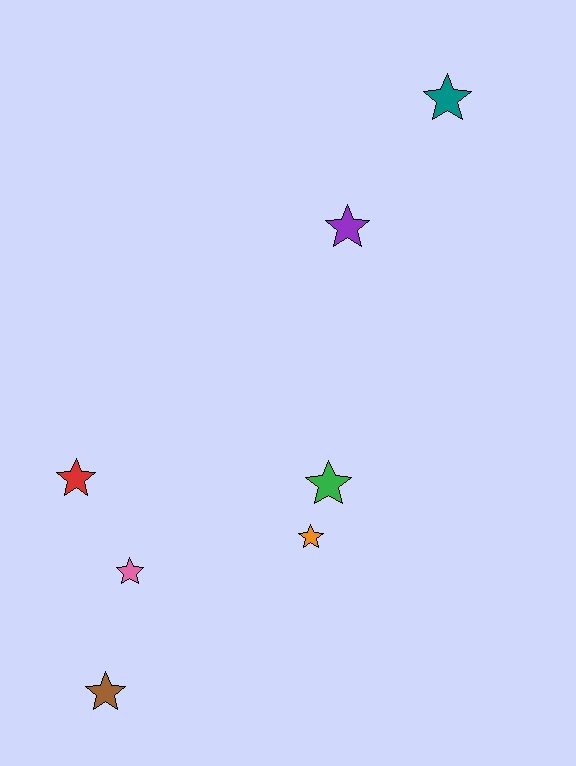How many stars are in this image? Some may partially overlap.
There are 7 stars.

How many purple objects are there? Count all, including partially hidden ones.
There is 1 purple object.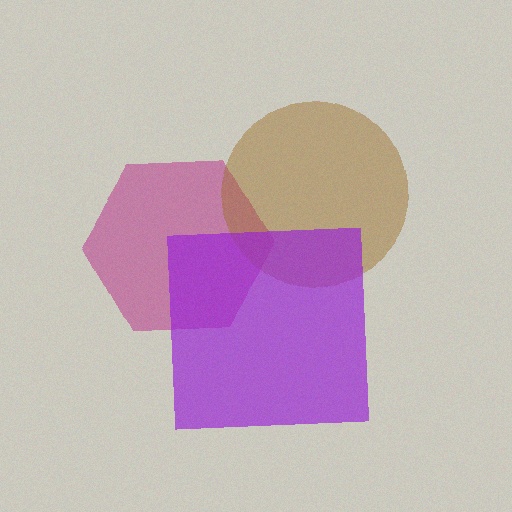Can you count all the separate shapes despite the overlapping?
Yes, there are 3 separate shapes.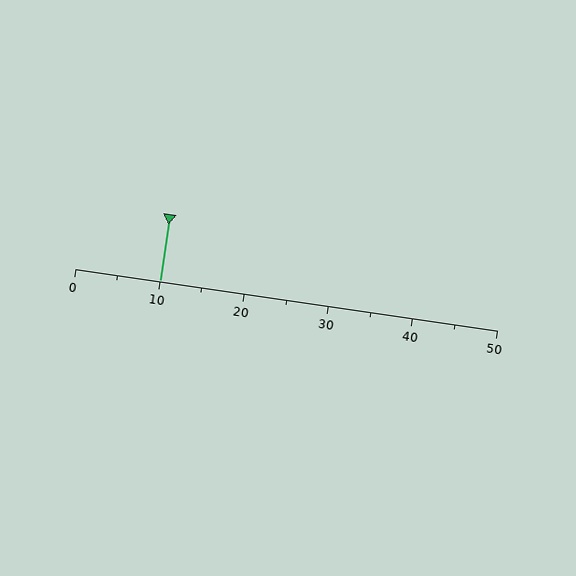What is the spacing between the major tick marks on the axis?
The major ticks are spaced 10 apart.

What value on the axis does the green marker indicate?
The marker indicates approximately 10.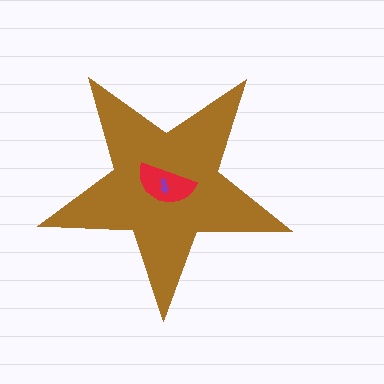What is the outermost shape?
The brown star.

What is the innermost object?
The purple arrow.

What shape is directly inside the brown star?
The red semicircle.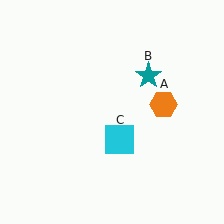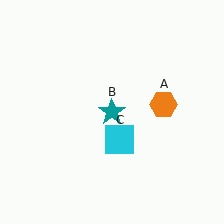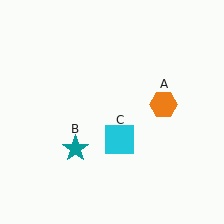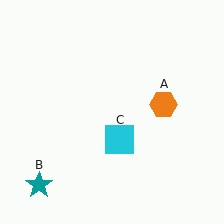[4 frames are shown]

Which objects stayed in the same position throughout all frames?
Orange hexagon (object A) and cyan square (object C) remained stationary.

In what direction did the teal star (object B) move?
The teal star (object B) moved down and to the left.